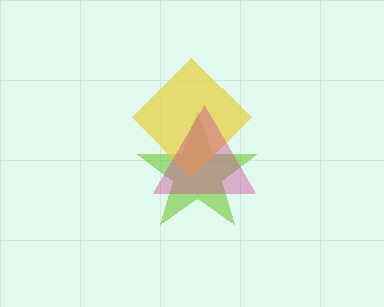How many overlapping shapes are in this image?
There are 3 overlapping shapes in the image.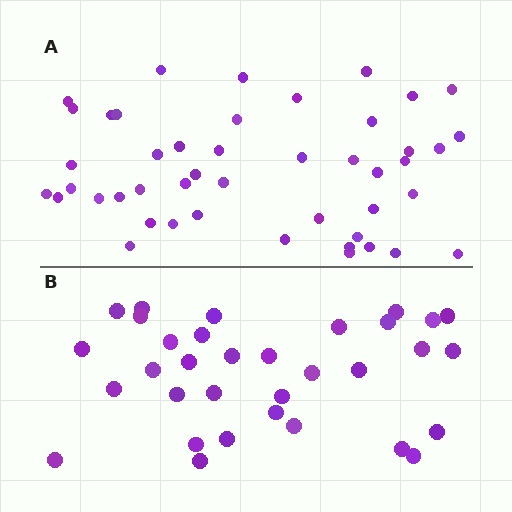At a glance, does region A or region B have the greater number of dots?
Region A (the top region) has more dots.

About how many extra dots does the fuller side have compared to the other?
Region A has approximately 15 more dots than region B.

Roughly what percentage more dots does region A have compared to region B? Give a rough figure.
About 40% more.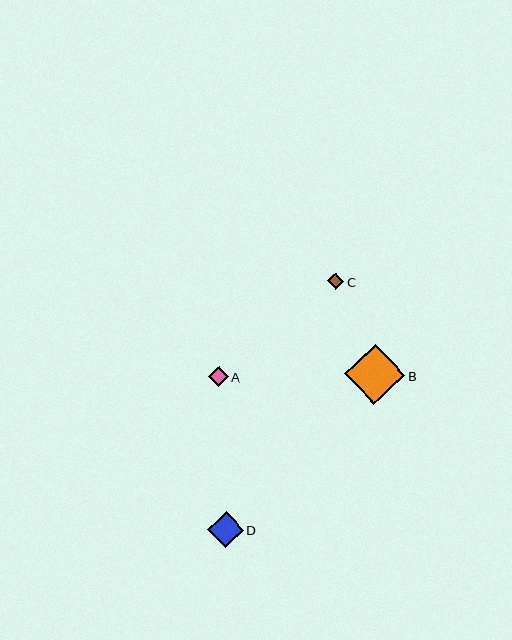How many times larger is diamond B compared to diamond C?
Diamond B is approximately 3.7 times the size of diamond C.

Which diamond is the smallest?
Diamond C is the smallest with a size of approximately 16 pixels.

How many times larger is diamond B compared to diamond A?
Diamond B is approximately 3.0 times the size of diamond A.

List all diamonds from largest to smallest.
From largest to smallest: B, D, A, C.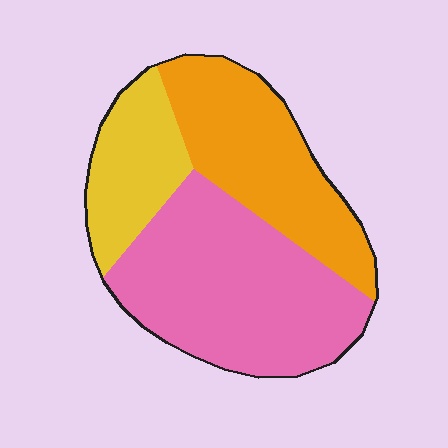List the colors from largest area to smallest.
From largest to smallest: pink, orange, yellow.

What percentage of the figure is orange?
Orange takes up between a quarter and a half of the figure.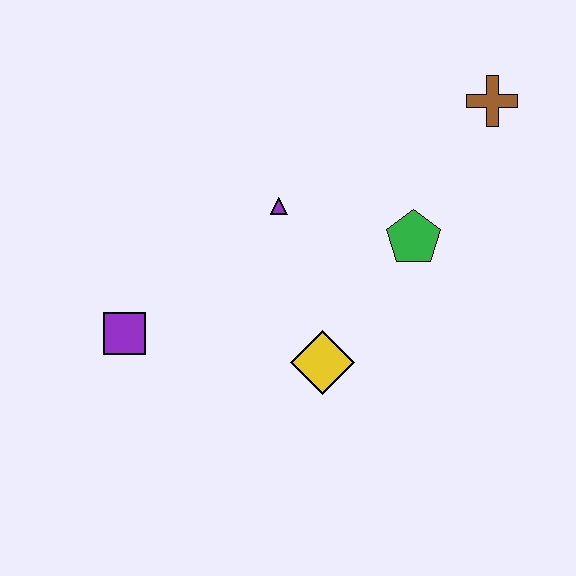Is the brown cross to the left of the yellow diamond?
No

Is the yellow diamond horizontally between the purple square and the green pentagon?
Yes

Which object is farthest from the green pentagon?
The purple square is farthest from the green pentagon.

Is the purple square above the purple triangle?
No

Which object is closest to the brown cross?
The green pentagon is closest to the brown cross.